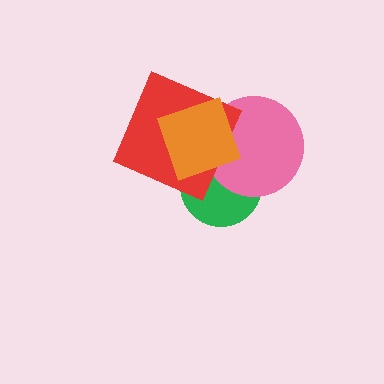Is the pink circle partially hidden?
Yes, it is partially covered by another shape.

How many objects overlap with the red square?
3 objects overlap with the red square.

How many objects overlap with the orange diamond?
3 objects overlap with the orange diamond.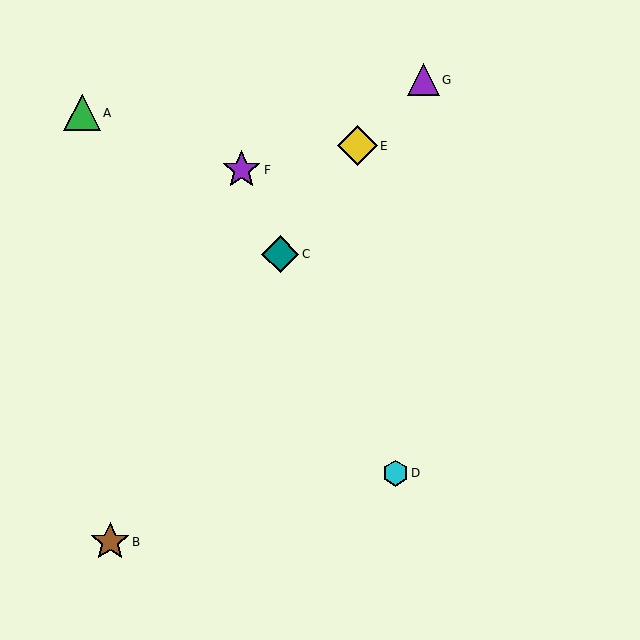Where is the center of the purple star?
The center of the purple star is at (242, 170).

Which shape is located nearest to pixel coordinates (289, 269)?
The teal diamond (labeled C) at (280, 254) is nearest to that location.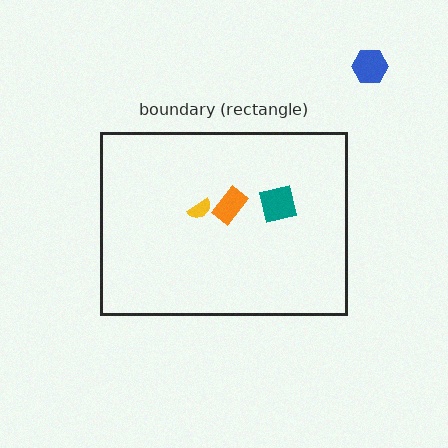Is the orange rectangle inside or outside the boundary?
Inside.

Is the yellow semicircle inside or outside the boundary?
Inside.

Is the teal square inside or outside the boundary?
Inside.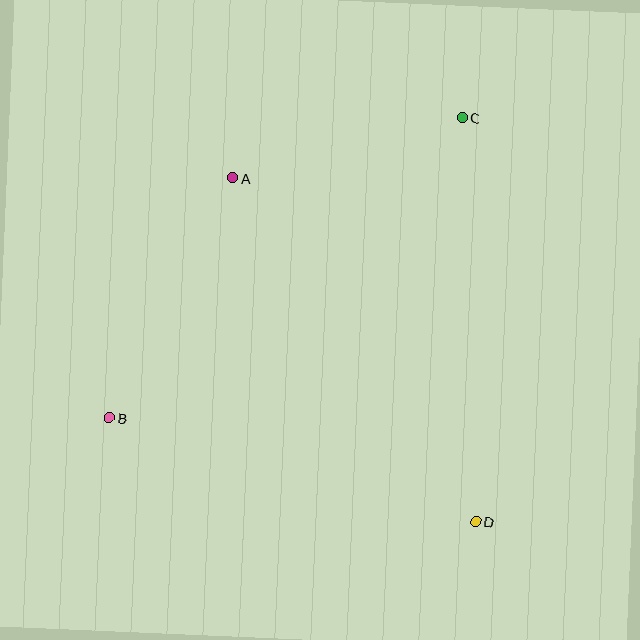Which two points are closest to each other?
Points A and C are closest to each other.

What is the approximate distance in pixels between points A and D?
The distance between A and D is approximately 421 pixels.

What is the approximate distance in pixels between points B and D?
The distance between B and D is approximately 381 pixels.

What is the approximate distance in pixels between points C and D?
The distance between C and D is approximately 404 pixels.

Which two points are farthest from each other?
Points B and C are farthest from each other.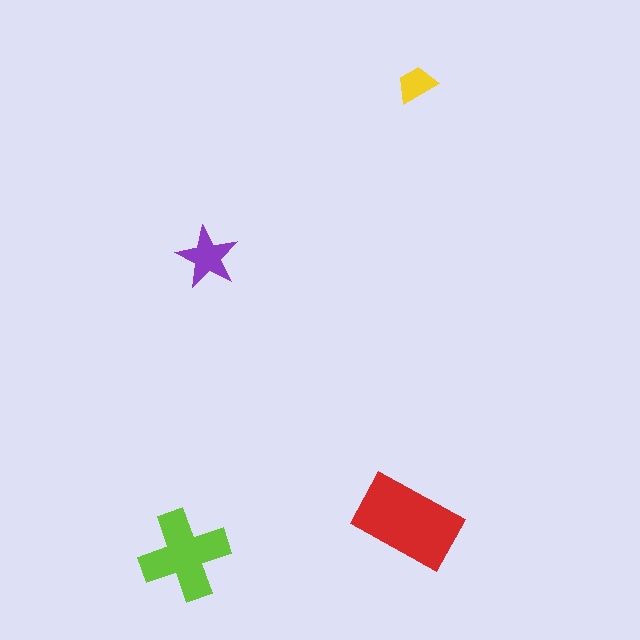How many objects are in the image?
There are 4 objects in the image.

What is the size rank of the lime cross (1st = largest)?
2nd.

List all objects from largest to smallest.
The red rectangle, the lime cross, the purple star, the yellow trapezoid.